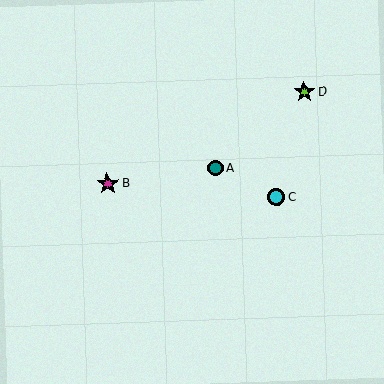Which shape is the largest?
The magenta star (labeled B) is the largest.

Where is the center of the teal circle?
The center of the teal circle is at (215, 168).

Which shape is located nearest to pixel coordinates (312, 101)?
The lime star (labeled D) at (304, 92) is nearest to that location.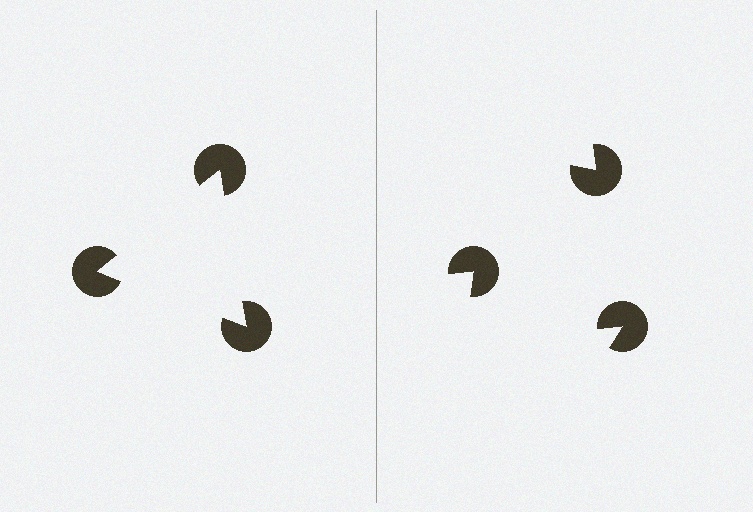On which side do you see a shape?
An illusory triangle appears on the left side. On the right side the wedge cuts are rotated, so no coherent shape forms.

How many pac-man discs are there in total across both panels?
6 — 3 on each side.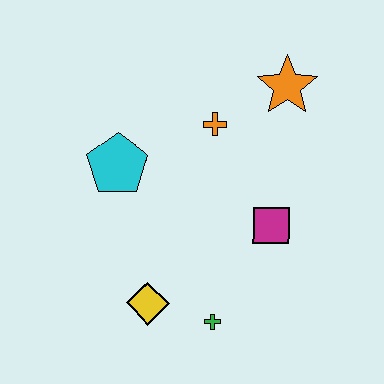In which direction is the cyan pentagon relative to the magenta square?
The cyan pentagon is to the left of the magenta square.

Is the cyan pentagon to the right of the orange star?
No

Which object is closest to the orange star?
The orange cross is closest to the orange star.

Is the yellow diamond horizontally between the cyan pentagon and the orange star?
Yes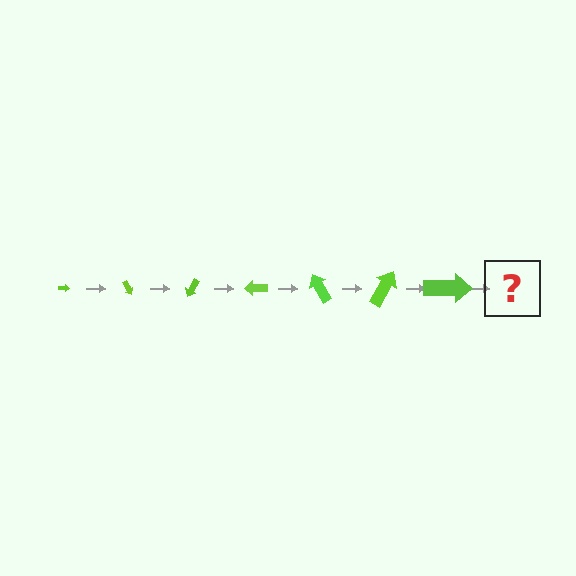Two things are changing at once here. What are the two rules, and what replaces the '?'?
The two rules are that the arrow grows larger each step and it rotates 60 degrees each step. The '?' should be an arrow, larger than the previous one and rotated 420 degrees from the start.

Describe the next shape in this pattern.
It should be an arrow, larger than the previous one and rotated 420 degrees from the start.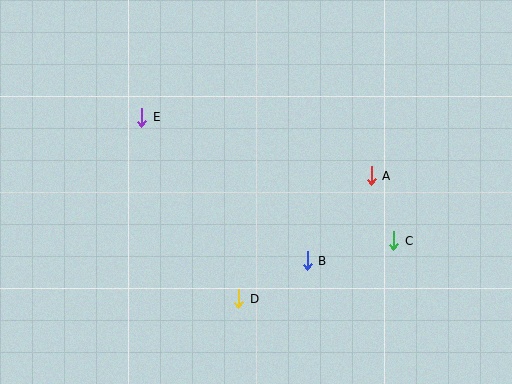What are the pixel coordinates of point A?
Point A is at (371, 176).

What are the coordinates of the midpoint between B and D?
The midpoint between B and D is at (273, 280).